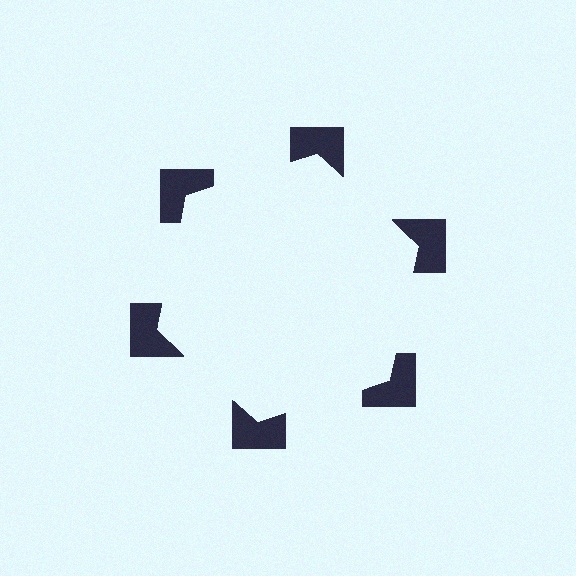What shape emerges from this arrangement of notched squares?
An illusory hexagon — its edges are inferred from the aligned wedge cuts in the notched squares, not physically drawn.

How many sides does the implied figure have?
6 sides.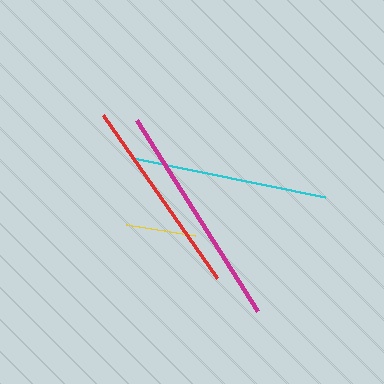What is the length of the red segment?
The red segment is approximately 199 pixels long.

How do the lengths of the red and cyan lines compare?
The red and cyan lines are approximately the same length.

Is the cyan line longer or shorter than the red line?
The red line is longer than the cyan line.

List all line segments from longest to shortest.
From longest to shortest: magenta, red, cyan, yellow.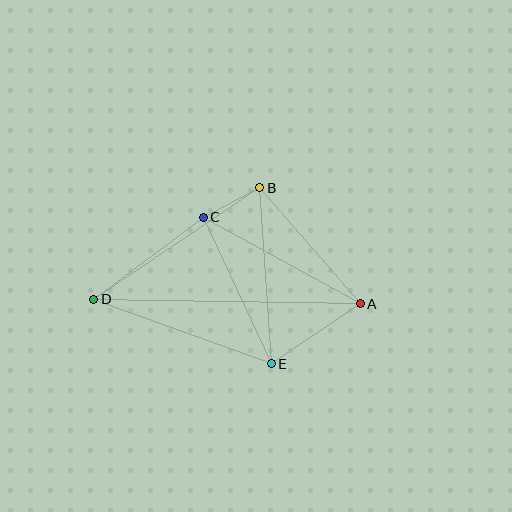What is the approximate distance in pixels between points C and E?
The distance between C and E is approximately 161 pixels.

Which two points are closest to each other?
Points B and C are closest to each other.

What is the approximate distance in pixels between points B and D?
The distance between B and D is approximately 200 pixels.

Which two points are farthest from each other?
Points A and D are farthest from each other.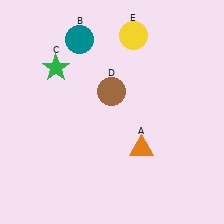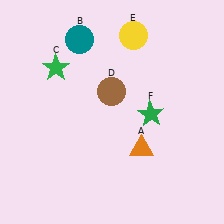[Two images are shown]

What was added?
A green star (F) was added in Image 2.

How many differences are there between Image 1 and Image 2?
There is 1 difference between the two images.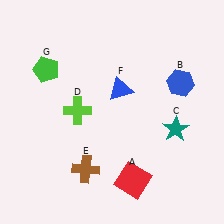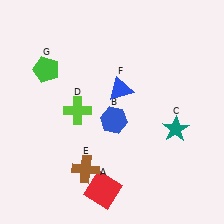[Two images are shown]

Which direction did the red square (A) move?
The red square (A) moved left.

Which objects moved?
The objects that moved are: the red square (A), the blue hexagon (B).